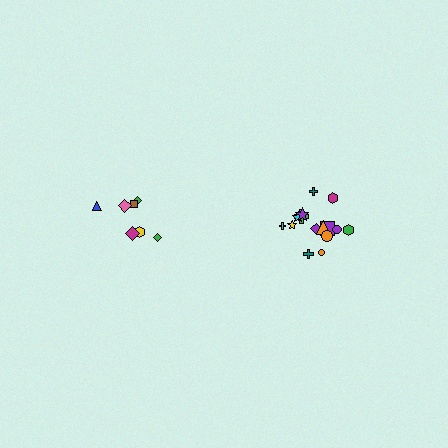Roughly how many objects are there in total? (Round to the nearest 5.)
Roughly 20 objects in total.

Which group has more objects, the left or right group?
The right group.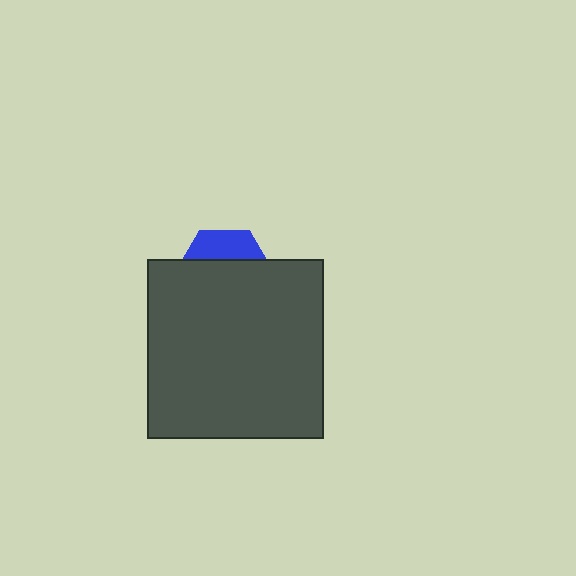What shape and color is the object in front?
The object in front is a dark gray rectangle.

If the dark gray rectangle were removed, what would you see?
You would see the complete blue hexagon.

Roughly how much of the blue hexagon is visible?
A small part of it is visible (roughly 30%).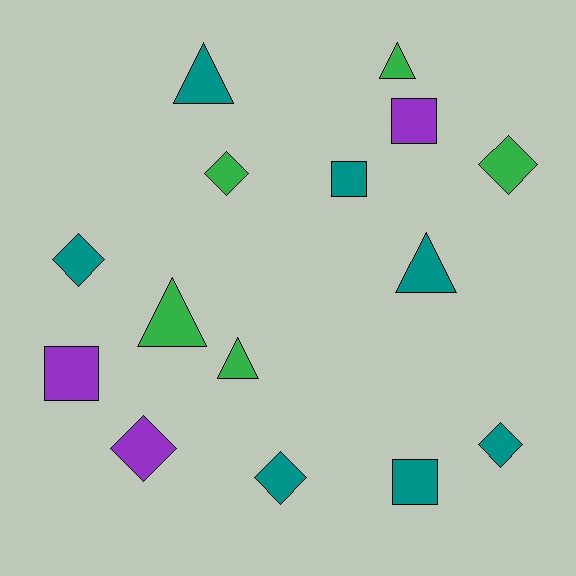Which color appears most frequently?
Teal, with 7 objects.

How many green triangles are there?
There are 3 green triangles.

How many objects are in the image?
There are 15 objects.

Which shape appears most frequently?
Diamond, with 6 objects.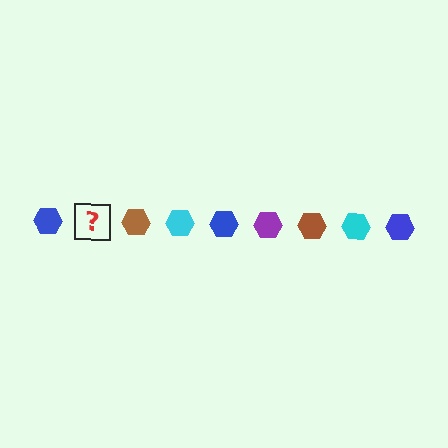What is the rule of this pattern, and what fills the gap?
The rule is that the pattern cycles through blue, purple, brown, cyan hexagons. The gap should be filled with a purple hexagon.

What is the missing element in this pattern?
The missing element is a purple hexagon.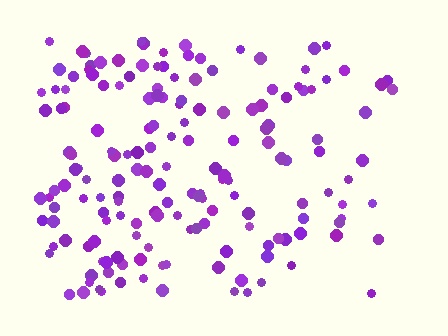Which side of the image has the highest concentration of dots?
The left.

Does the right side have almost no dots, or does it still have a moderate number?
Still a moderate number, just noticeably fewer than the left.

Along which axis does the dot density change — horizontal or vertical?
Horizontal.